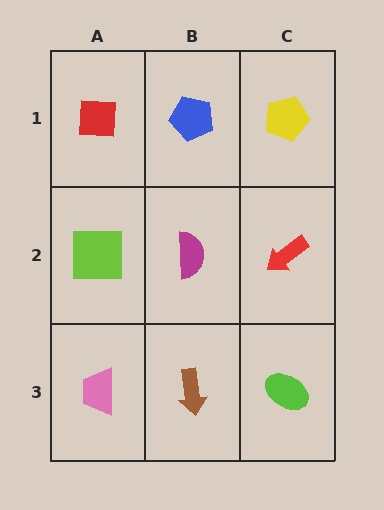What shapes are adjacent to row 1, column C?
A red arrow (row 2, column C), a blue pentagon (row 1, column B).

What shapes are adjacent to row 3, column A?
A lime square (row 2, column A), a brown arrow (row 3, column B).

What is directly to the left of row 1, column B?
A red square.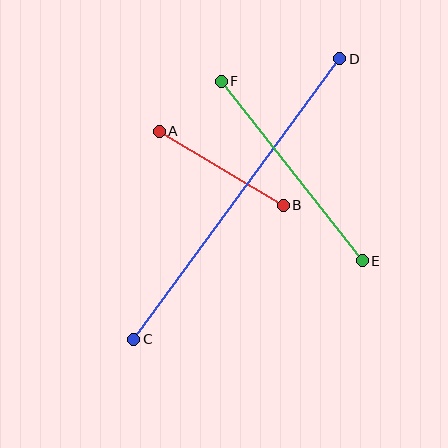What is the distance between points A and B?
The distance is approximately 144 pixels.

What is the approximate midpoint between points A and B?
The midpoint is at approximately (221, 168) pixels.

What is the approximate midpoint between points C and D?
The midpoint is at approximately (237, 199) pixels.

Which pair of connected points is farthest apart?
Points C and D are farthest apart.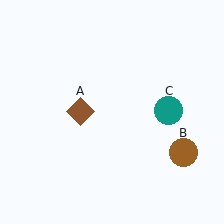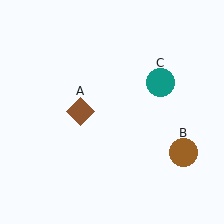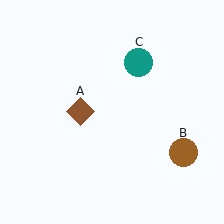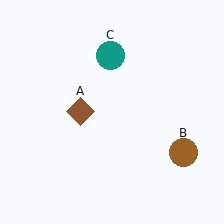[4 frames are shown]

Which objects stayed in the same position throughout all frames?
Brown diamond (object A) and brown circle (object B) remained stationary.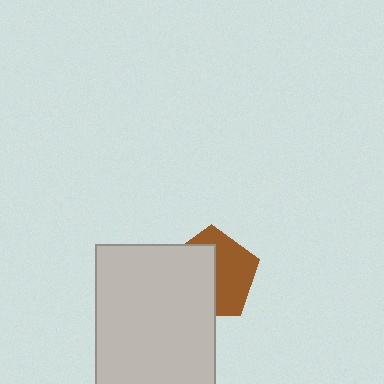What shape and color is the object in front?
The object in front is a light gray rectangle.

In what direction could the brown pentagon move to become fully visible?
The brown pentagon could move right. That would shift it out from behind the light gray rectangle entirely.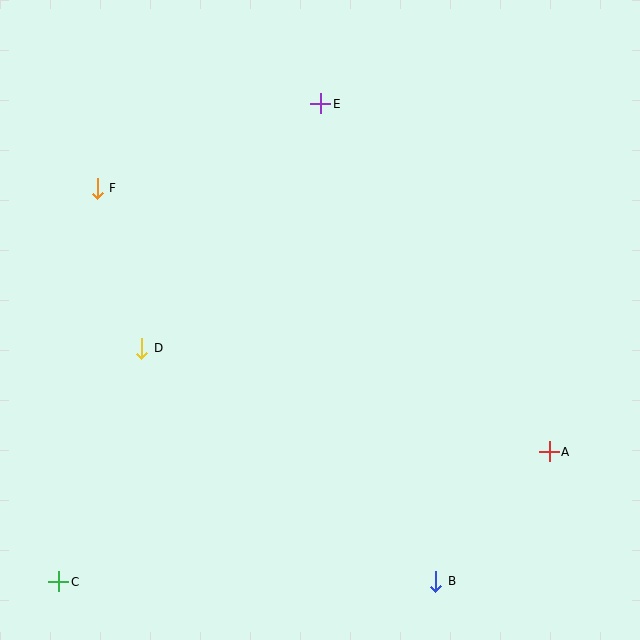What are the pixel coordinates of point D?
Point D is at (142, 348).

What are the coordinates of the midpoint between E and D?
The midpoint between E and D is at (231, 226).